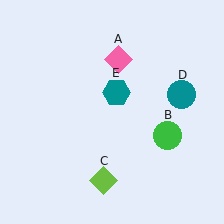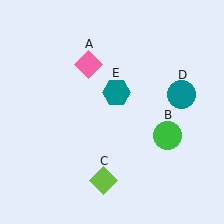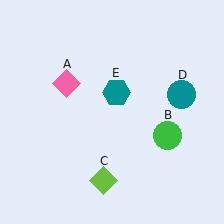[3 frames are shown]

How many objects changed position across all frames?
1 object changed position: pink diamond (object A).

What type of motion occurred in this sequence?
The pink diamond (object A) rotated counterclockwise around the center of the scene.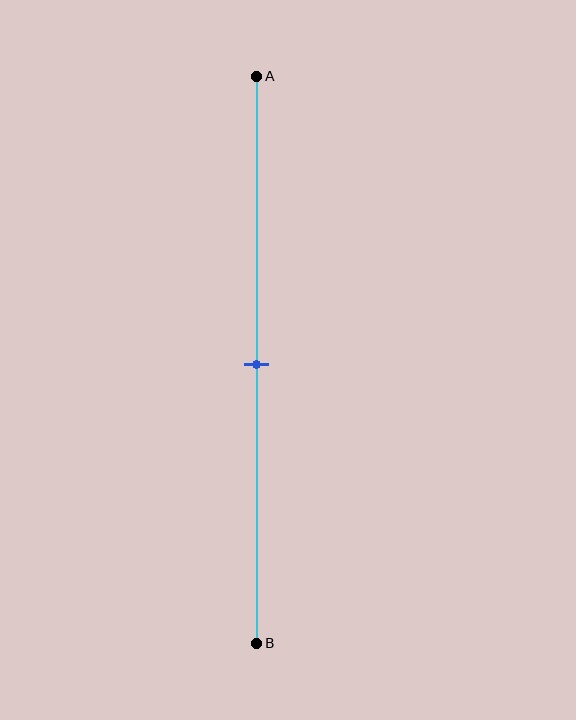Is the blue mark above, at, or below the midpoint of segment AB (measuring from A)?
The blue mark is approximately at the midpoint of segment AB.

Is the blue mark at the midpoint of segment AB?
Yes, the mark is approximately at the midpoint.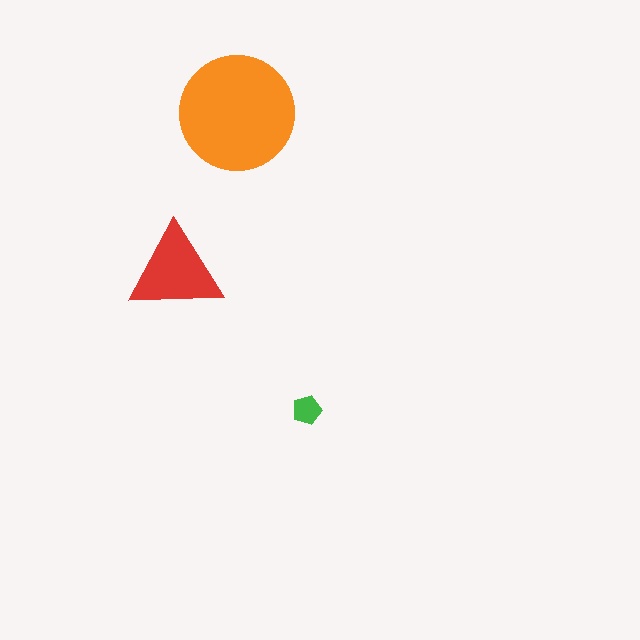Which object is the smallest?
The green pentagon.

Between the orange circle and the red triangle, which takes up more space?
The orange circle.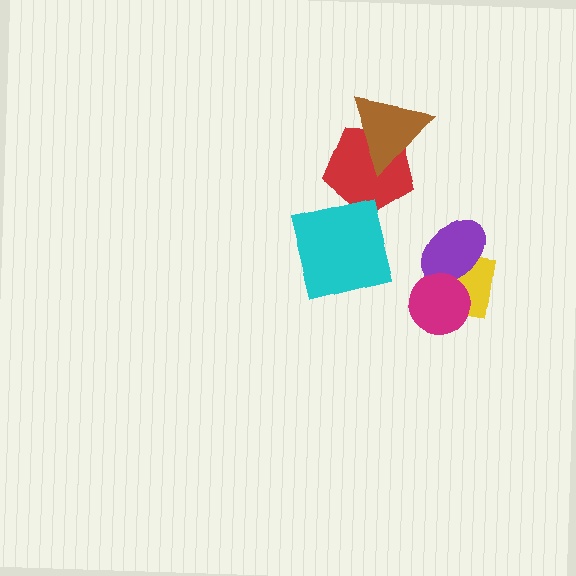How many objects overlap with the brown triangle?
1 object overlaps with the brown triangle.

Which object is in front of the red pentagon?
The brown triangle is in front of the red pentagon.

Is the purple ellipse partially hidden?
Yes, it is partially covered by another shape.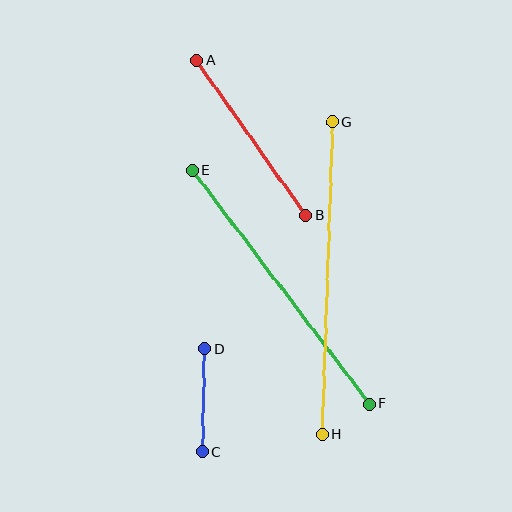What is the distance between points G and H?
The distance is approximately 313 pixels.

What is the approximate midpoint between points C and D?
The midpoint is at approximately (204, 400) pixels.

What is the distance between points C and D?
The distance is approximately 103 pixels.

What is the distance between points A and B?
The distance is approximately 189 pixels.